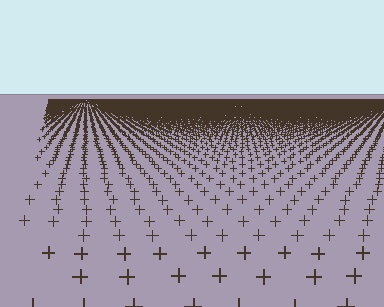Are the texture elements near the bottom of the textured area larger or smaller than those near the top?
Larger. Near the bottom, elements are closer to the viewer and appear at a bigger on-screen size.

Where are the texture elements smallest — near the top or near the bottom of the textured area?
Near the top.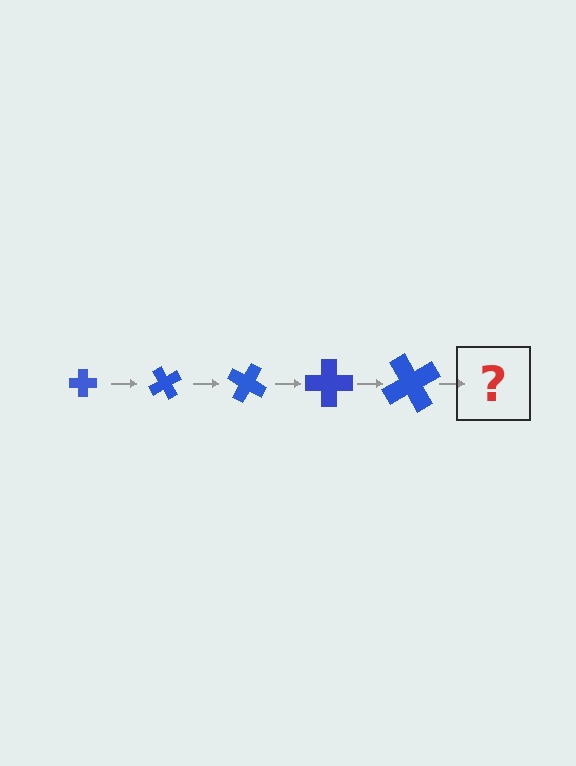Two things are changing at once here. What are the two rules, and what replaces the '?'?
The two rules are that the cross grows larger each step and it rotates 60 degrees each step. The '?' should be a cross, larger than the previous one and rotated 300 degrees from the start.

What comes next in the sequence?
The next element should be a cross, larger than the previous one and rotated 300 degrees from the start.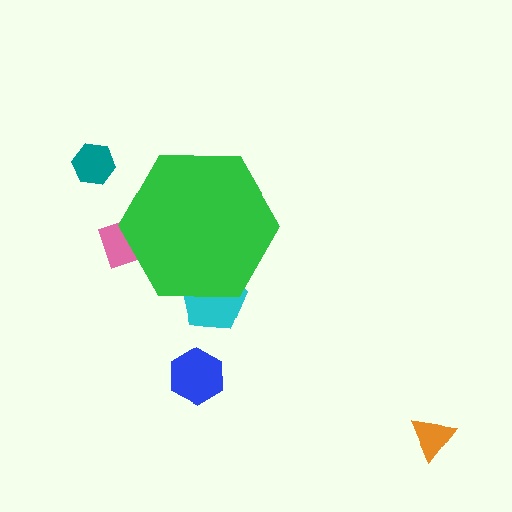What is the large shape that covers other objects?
A green hexagon.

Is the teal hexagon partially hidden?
No, the teal hexagon is fully visible.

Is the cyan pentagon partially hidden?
Yes, the cyan pentagon is partially hidden behind the green hexagon.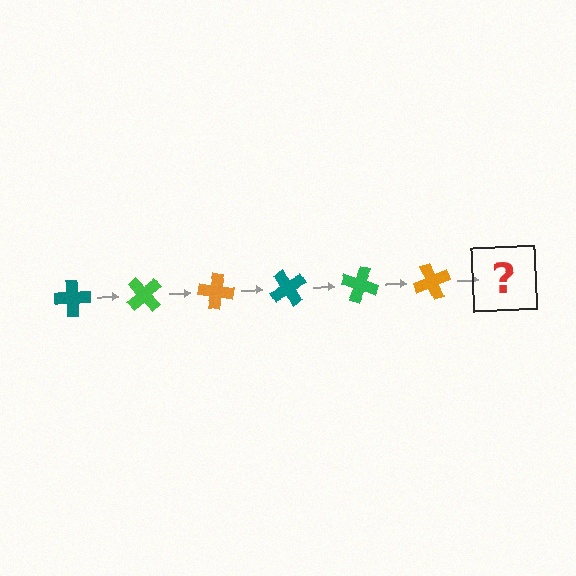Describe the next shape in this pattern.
It should be a teal cross, rotated 300 degrees from the start.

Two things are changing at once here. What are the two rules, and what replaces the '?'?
The two rules are that it rotates 50 degrees each step and the color cycles through teal, green, and orange. The '?' should be a teal cross, rotated 300 degrees from the start.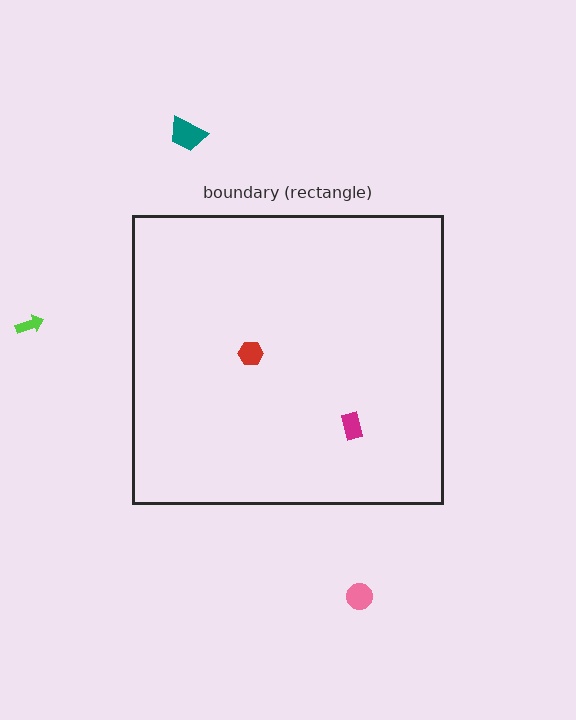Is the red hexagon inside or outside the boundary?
Inside.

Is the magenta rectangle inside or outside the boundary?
Inside.